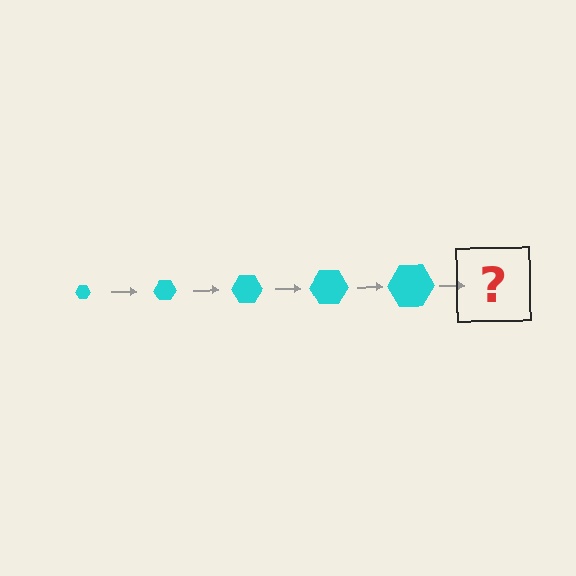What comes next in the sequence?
The next element should be a cyan hexagon, larger than the previous one.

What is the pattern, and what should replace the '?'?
The pattern is that the hexagon gets progressively larger each step. The '?' should be a cyan hexagon, larger than the previous one.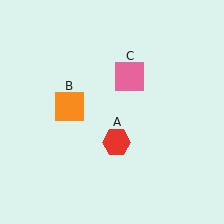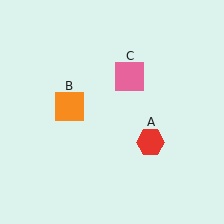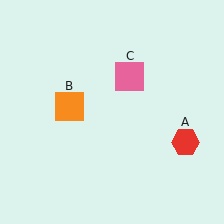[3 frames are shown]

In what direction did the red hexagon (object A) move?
The red hexagon (object A) moved right.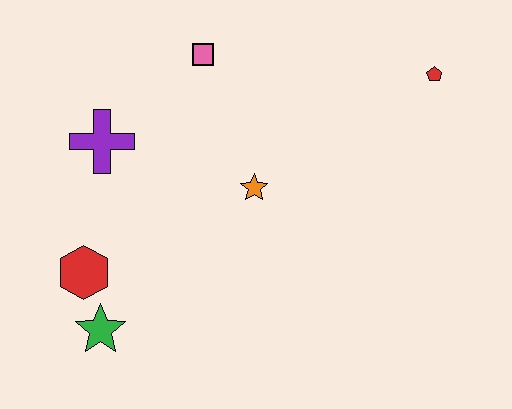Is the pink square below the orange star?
No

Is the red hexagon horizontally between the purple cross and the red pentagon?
No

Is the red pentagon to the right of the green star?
Yes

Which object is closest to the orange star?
The pink square is closest to the orange star.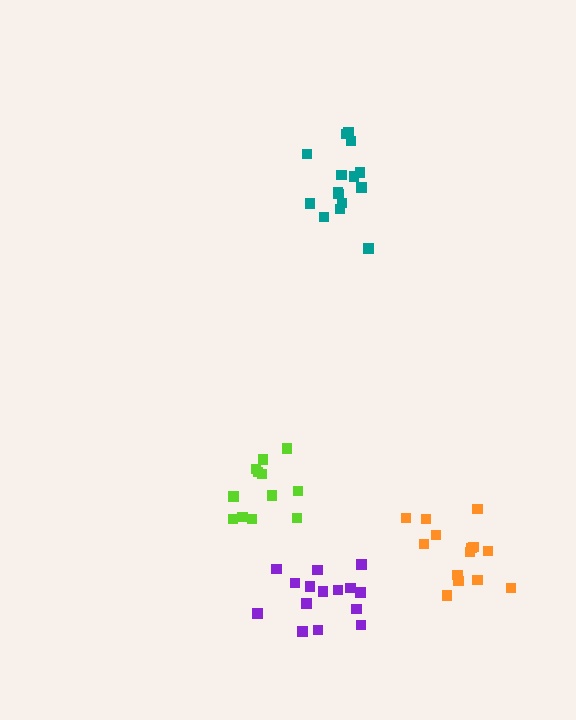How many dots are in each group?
Group 1: 15 dots, Group 2: 12 dots, Group 3: 14 dots, Group 4: 15 dots (56 total).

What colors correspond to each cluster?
The clusters are colored: teal, lime, orange, purple.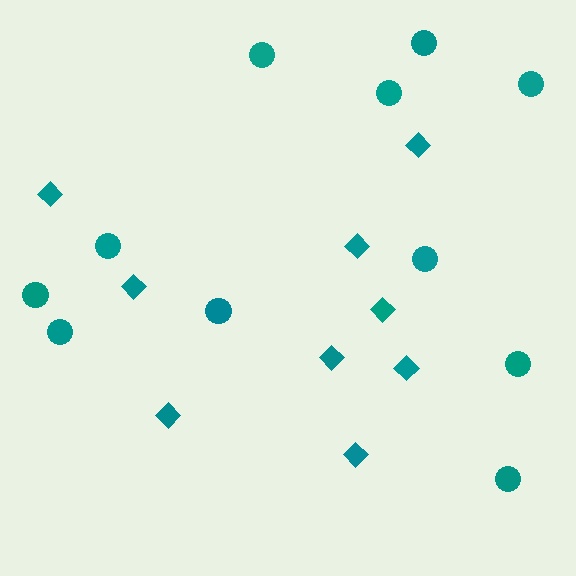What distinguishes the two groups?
There are 2 groups: one group of diamonds (9) and one group of circles (11).